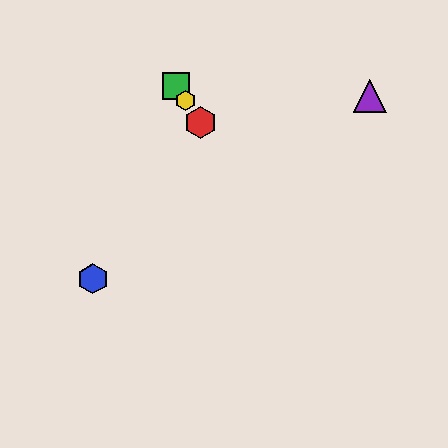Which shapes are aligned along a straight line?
The red hexagon, the green square, the yellow hexagon are aligned along a straight line.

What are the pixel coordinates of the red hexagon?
The red hexagon is at (200, 123).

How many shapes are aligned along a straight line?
3 shapes (the red hexagon, the green square, the yellow hexagon) are aligned along a straight line.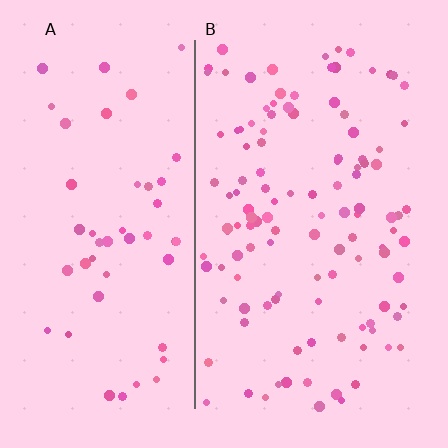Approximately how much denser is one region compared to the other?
Approximately 2.3× — region B over region A.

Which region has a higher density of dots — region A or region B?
B (the right).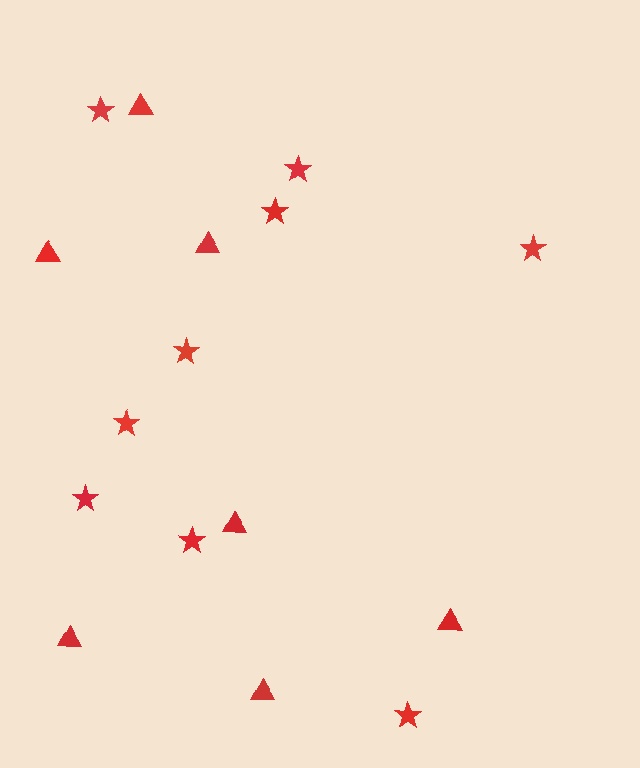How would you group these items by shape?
There are 2 groups: one group of triangles (7) and one group of stars (9).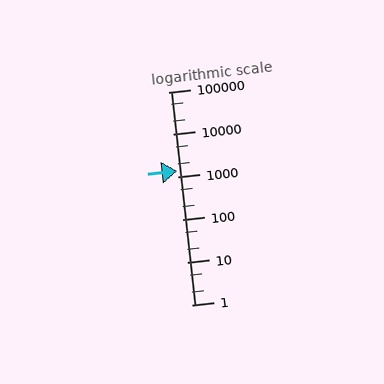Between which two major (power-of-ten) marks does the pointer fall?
The pointer is between 1000 and 10000.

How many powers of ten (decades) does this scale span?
The scale spans 5 decades, from 1 to 100000.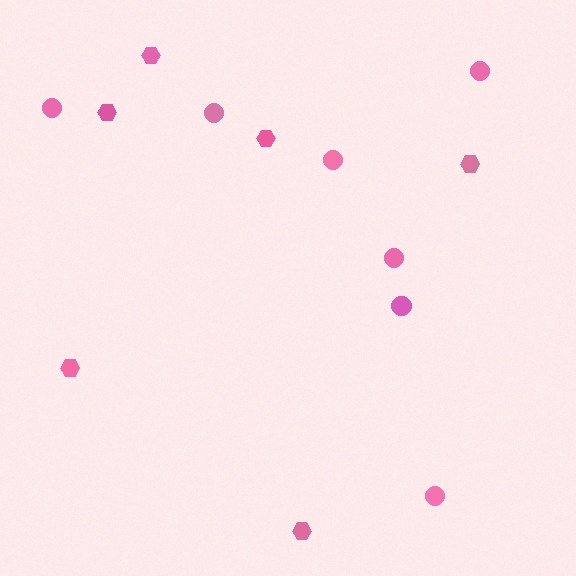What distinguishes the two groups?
There are 2 groups: one group of hexagons (6) and one group of circles (7).